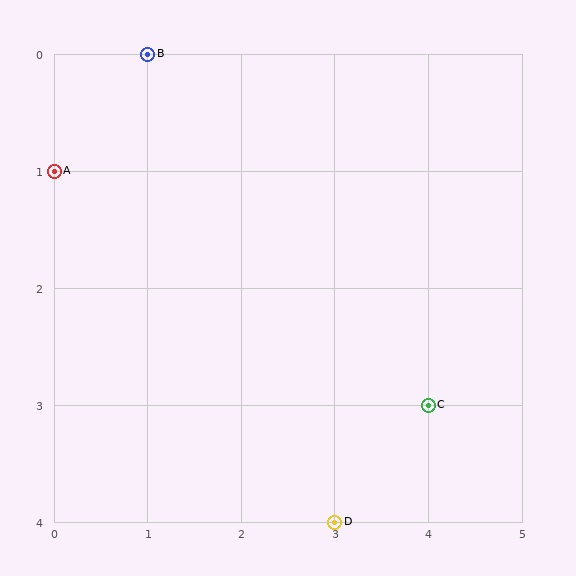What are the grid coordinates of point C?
Point C is at grid coordinates (4, 3).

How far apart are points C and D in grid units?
Points C and D are 1 column and 1 row apart (about 1.4 grid units diagonally).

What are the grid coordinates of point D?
Point D is at grid coordinates (3, 4).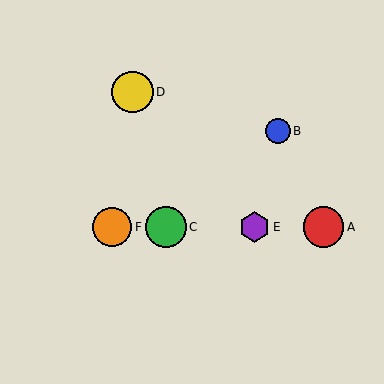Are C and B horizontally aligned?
No, C is at y≈227 and B is at y≈131.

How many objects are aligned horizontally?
4 objects (A, C, E, F) are aligned horizontally.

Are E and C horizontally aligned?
Yes, both are at y≈227.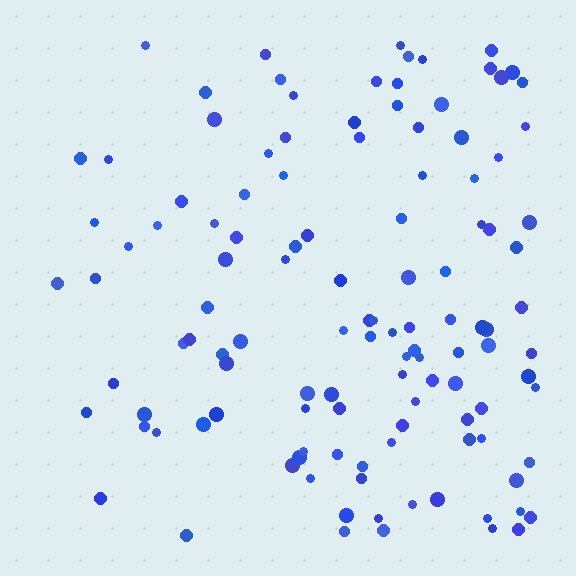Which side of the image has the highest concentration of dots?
The right.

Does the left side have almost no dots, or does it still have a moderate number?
Still a moderate number, just noticeably fewer than the right.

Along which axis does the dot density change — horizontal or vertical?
Horizontal.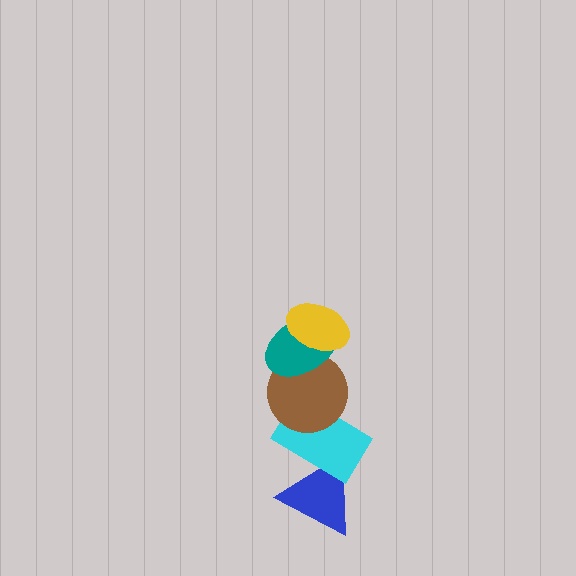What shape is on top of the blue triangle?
The cyan rectangle is on top of the blue triangle.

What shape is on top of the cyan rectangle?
The brown circle is on top of the cyan rectangle.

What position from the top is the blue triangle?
The blue triangle is 5th from the top.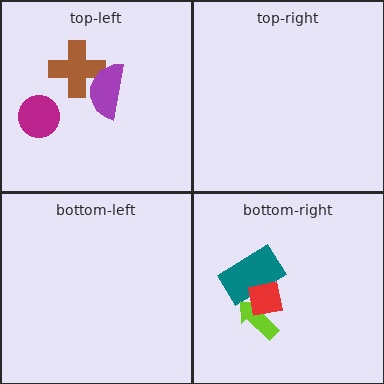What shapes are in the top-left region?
The brown cross, the magenta circle, the purple semicircle.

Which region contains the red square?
The bottom-right region.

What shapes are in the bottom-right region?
The teal rectangle, the lime arrow, the red square.